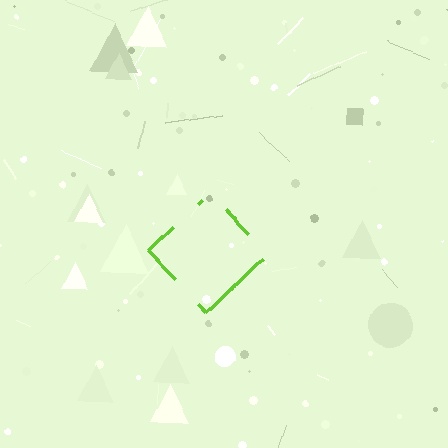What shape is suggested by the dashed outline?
The dashed outline suggests a diamond.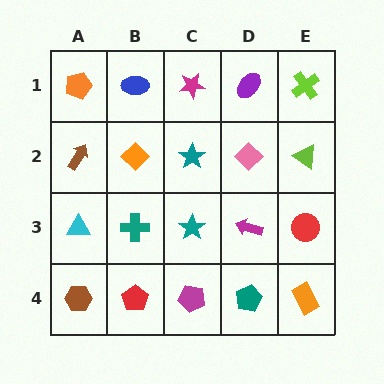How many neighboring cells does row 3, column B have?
4.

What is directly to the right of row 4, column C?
A teal pentagon.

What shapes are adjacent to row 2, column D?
A purple ellipse (row 1, column D), a magenta arrow (row 3, column D), a teal star (row 2, column C), a lime triangle (row 2, column E).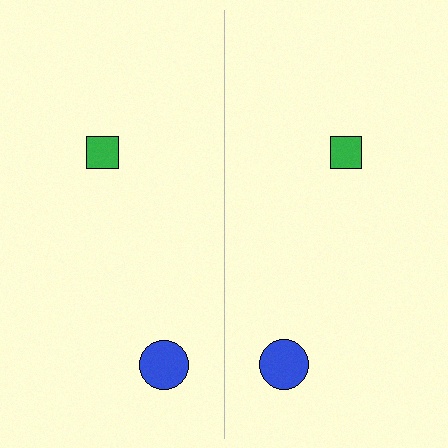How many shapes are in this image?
There are 4 shapes in this image.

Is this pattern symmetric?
Yes, this pattern has bilateral (reflection) symmetry.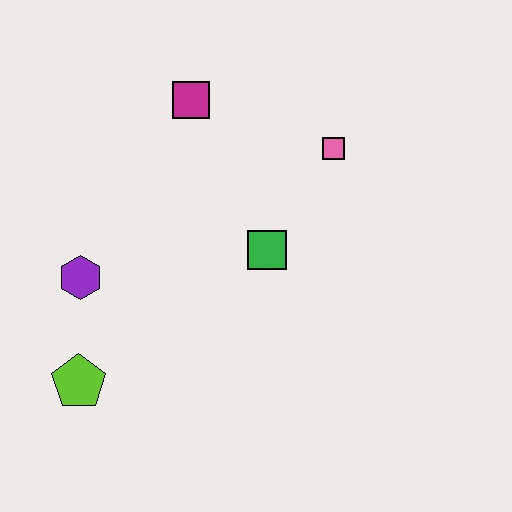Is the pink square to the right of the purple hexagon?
Yes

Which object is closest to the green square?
The pink square is closest to the green square.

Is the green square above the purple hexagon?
Yes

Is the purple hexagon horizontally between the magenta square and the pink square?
No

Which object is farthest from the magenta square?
The lime pentagon is farthest from the magenta square.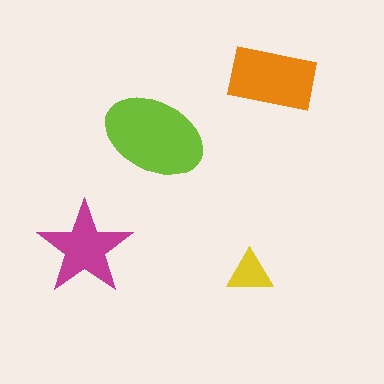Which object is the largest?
The lime ellipse.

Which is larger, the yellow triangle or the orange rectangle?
The orange rectangle.